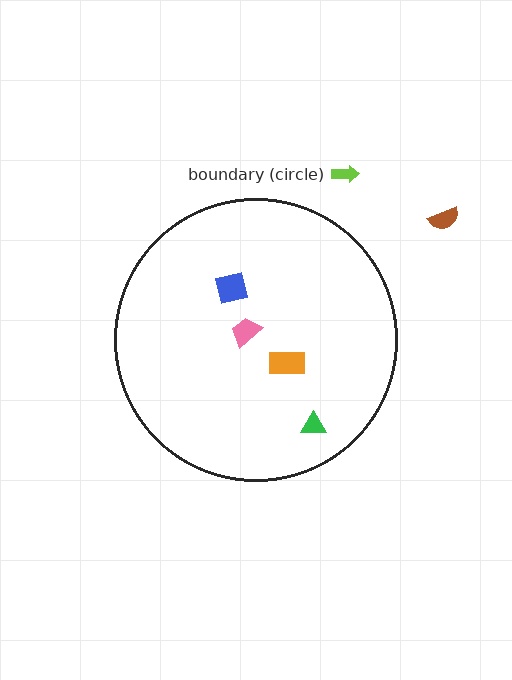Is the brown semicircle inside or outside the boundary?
Outside.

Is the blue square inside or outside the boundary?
Inside.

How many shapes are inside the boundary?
4 inside, 2 outside.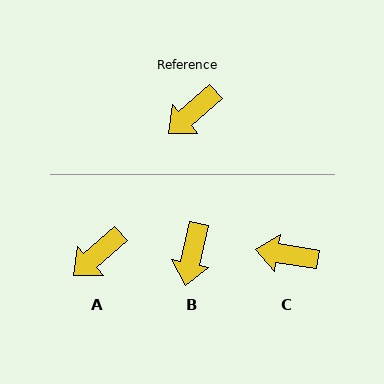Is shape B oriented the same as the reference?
No, it is off by about 36 degrees.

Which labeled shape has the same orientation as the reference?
A.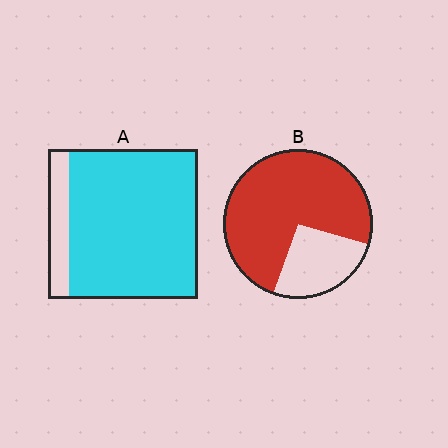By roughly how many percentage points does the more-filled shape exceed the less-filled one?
By roughly 10 percentage points (A over B).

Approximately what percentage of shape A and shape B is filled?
A is approximately 85% and B is approximately 75%.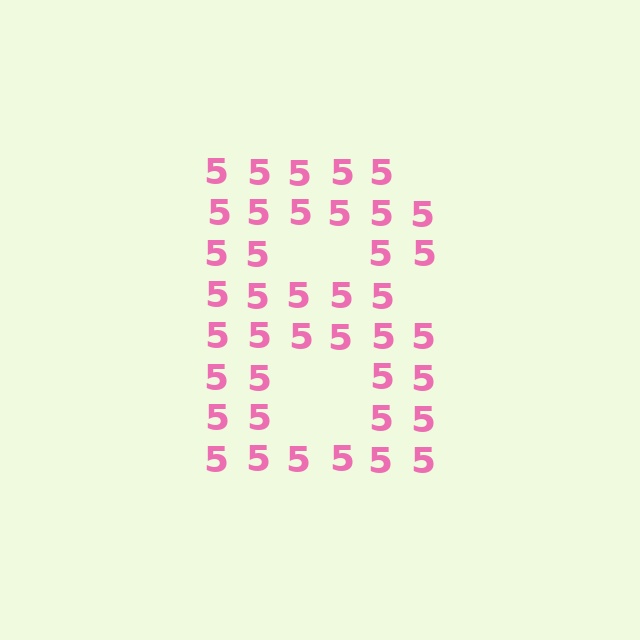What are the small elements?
The small elements are digit 5's.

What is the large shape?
The large shape is the letter B.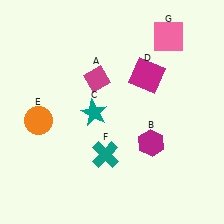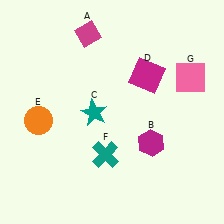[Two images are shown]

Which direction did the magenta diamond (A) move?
The magenta diamond (A) moved up.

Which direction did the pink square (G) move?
The pink square (G) moved down.